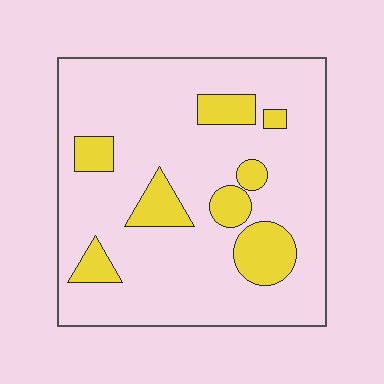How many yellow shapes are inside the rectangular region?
8.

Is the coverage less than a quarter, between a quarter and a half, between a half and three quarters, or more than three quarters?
Less than a quarter.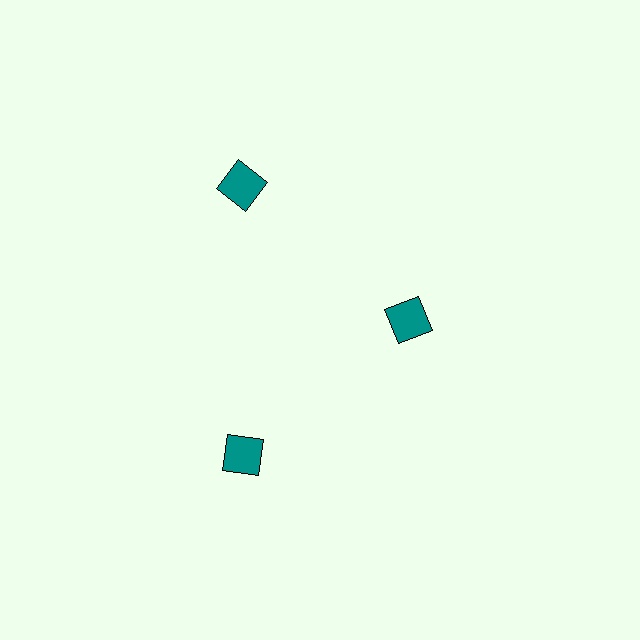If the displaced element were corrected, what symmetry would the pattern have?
It would have 3-fold rotational symmetry — the pattern would map onto itself every 120 degrees.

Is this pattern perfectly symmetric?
No. The 3 teal squares are arranged in a ring, but one element near the 3 o'clock position is pulled inward toward the center, breaking the 3-fold rotational symmetry.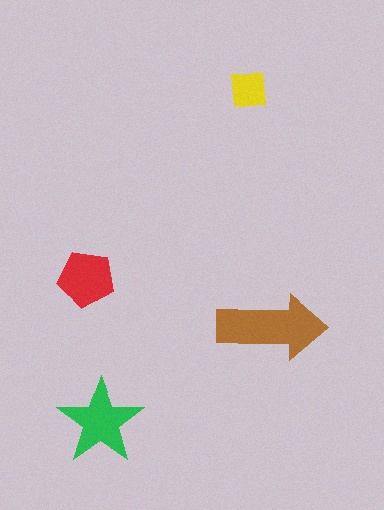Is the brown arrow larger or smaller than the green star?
Larger.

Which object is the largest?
The brown arrow.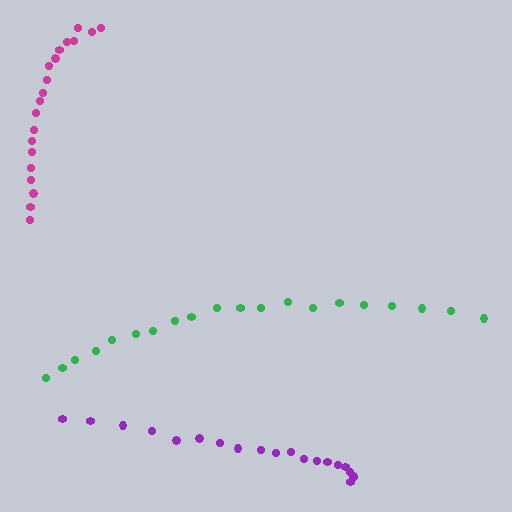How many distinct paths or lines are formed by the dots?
There are 3 distinct paths.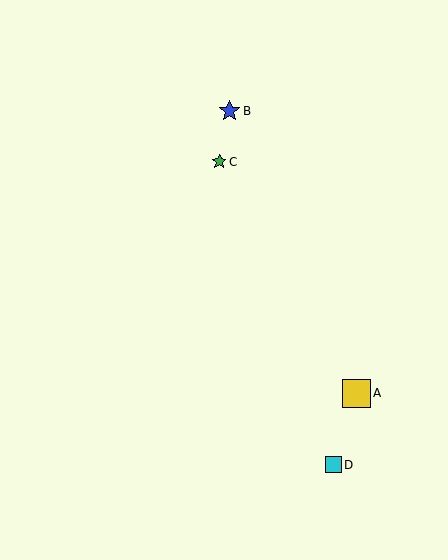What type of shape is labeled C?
Shape C is a green star.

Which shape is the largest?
The yellow square (labeled A) is the largest.